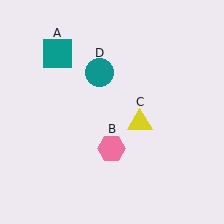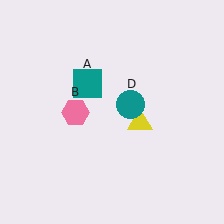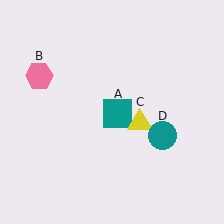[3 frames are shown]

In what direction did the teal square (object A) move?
The teal square (object A) moved down and to the right.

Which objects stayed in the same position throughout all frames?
Yellow triangle (object C) remained stationary.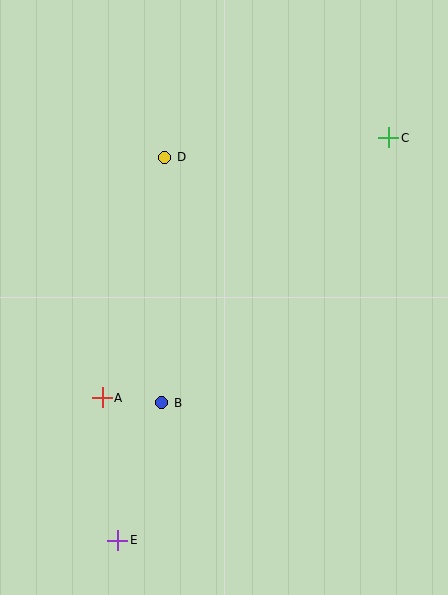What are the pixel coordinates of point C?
Point C is at (389, 138).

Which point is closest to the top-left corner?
Point D is closest to the top-left corner.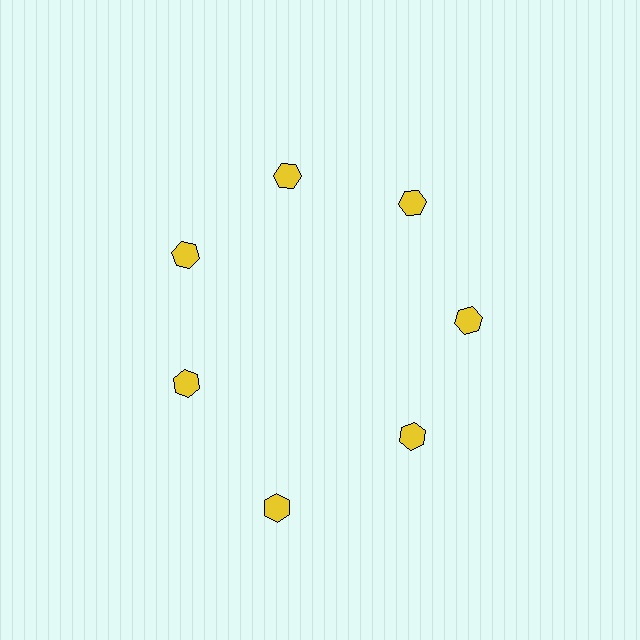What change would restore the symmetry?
The symmetry would be restored by moving it inward, back onto the ring so that all 7 hexagons sit at equal angles and equal distance from the center.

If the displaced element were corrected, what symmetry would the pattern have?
It would have 7-fold rotational symmetry — the pattern would map onto itself every 51 degrees.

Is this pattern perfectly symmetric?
No. The 7 yellow hexagons are arranged in a ring, but one element near the 6 o'clock position is pushed outward from the center, breaking the 7-fold rotational symmetry.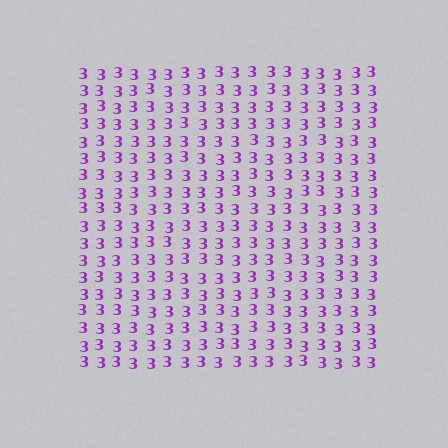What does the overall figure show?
The overall figure shows a square.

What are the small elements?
The small elements are digit 3's.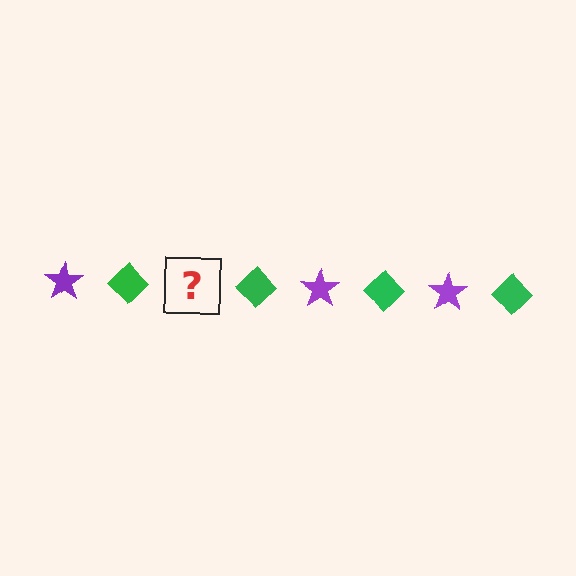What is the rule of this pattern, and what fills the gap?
The rule is that the pattern alternates between purple star and green diamond. The gap should be filled with a purple star.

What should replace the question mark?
The question mark should be replaced with a purple star.